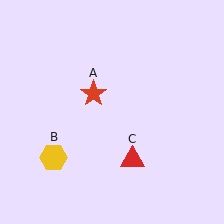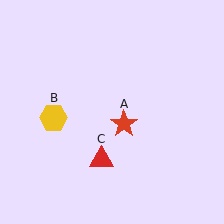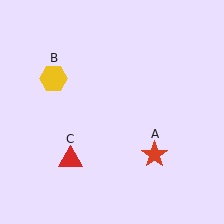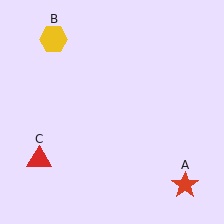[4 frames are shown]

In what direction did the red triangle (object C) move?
The red triangle (object C) moved left.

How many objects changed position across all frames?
3 objects changed position: red star (object A), yellow hexagon (object B), red triangle (object C).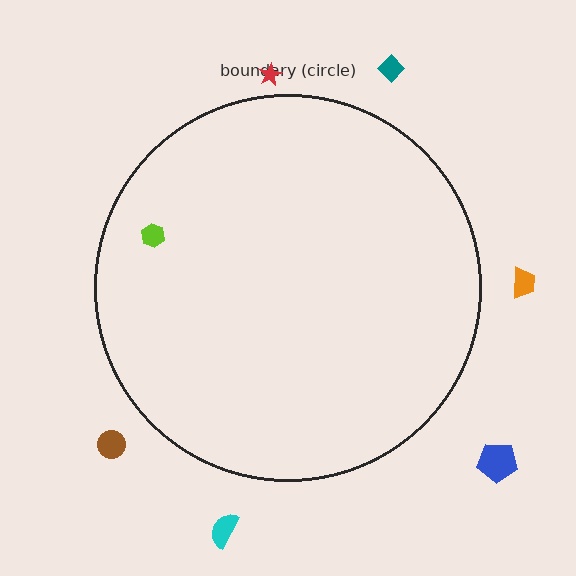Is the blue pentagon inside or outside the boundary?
Outside.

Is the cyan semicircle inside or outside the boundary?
Outside.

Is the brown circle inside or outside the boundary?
Outside.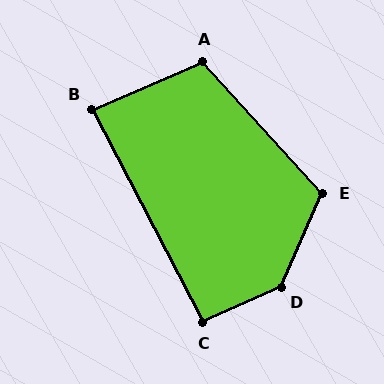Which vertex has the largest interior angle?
D, at approximately 138 degrees.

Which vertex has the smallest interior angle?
B, at approximately 85 degrees.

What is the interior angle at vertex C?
Approximately 94 degrees (approximately right).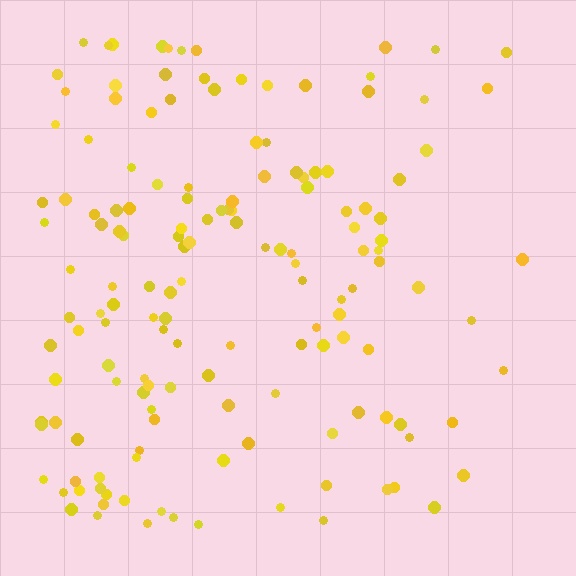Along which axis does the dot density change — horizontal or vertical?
Horizontal.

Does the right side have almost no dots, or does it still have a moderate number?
Still a moderate number, just noticeably fewer than the left.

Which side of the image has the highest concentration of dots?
The left.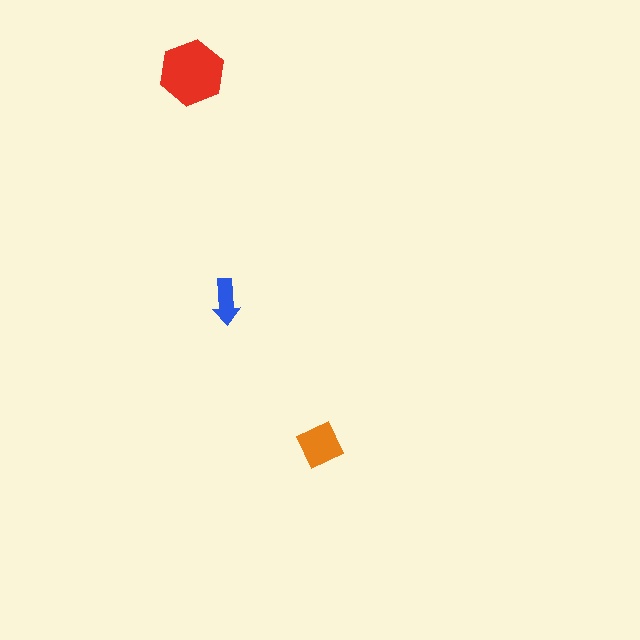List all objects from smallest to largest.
The blue arrow, the orange square, the red hexagon.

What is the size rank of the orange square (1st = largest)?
2nd.